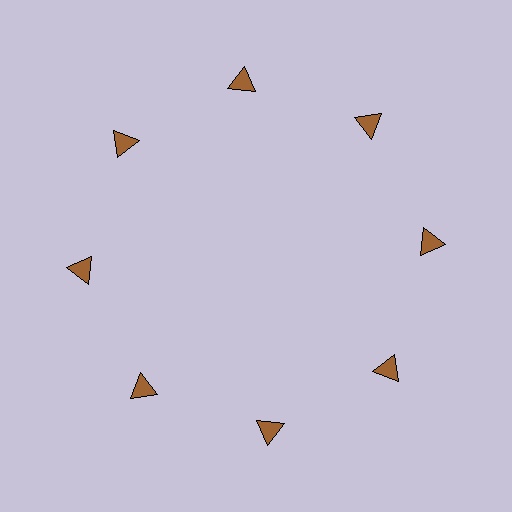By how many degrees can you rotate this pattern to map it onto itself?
The pattern maps onto itself every 45 degrees of rotation.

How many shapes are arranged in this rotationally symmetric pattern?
There are 8 shapes, arranged in 8 groups of 1.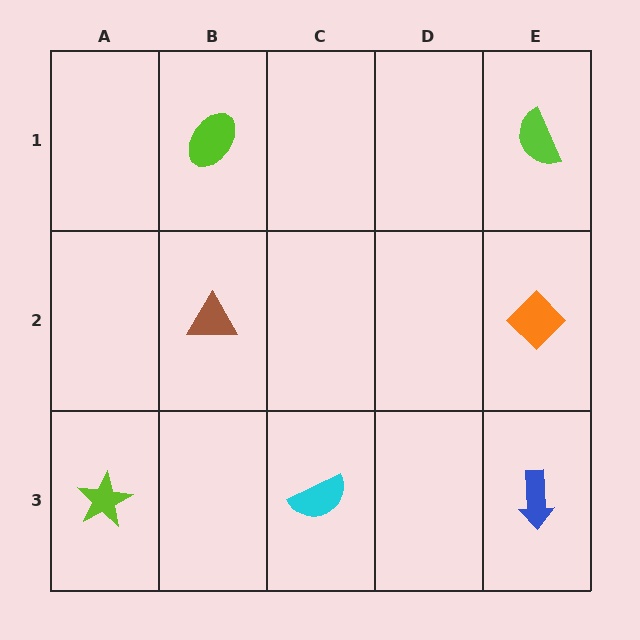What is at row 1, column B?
A lime ellipse.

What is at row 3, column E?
A blue arrow.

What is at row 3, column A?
A lime star.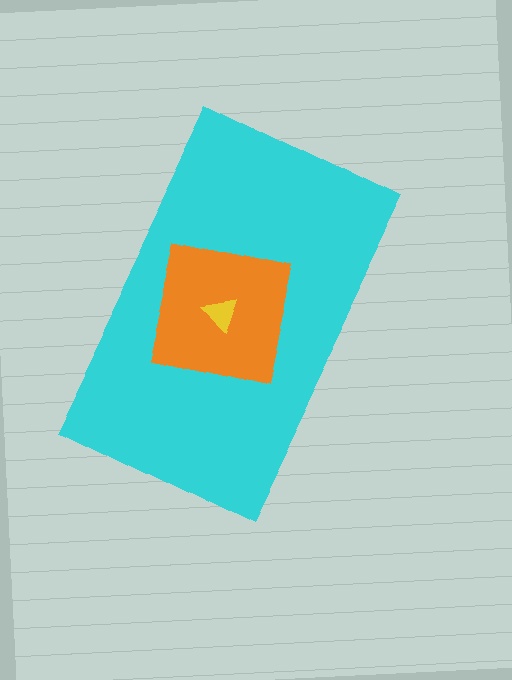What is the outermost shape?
The cyan rectangle.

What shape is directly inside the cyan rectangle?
The orange square.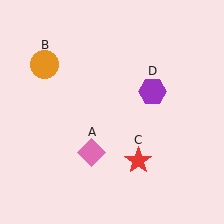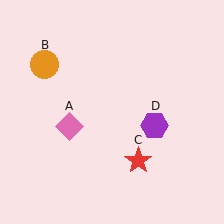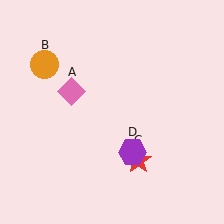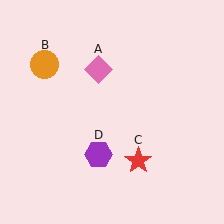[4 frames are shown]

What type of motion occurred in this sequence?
The pink diamond (object A), purple hexagon (object D) rotated clockwise around the center of the scene.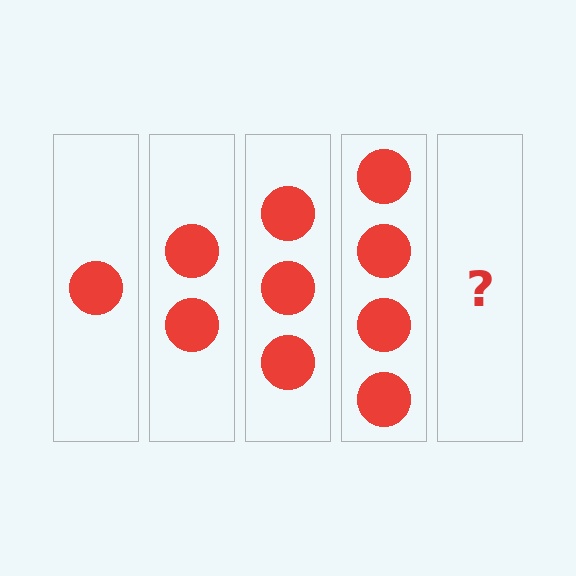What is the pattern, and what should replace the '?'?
The pattern is that each step adds one more circle. The '?' should be 5 circles.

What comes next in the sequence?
The next element should be 5 circles.